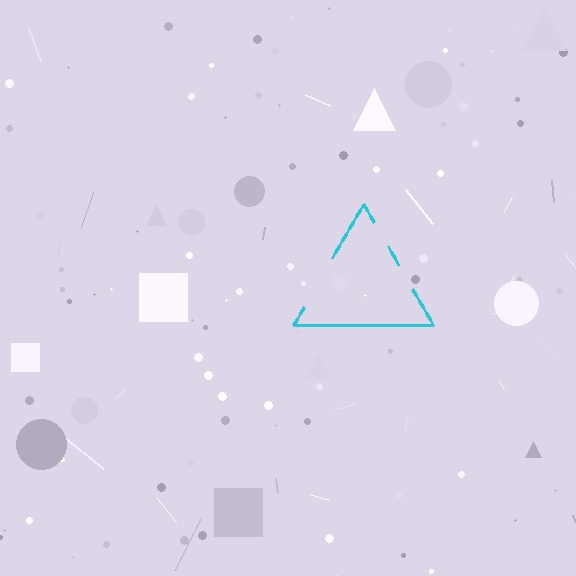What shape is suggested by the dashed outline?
The dashed outline suggests a triangle.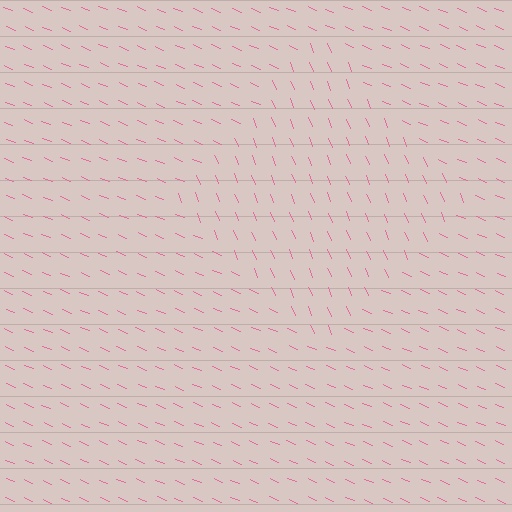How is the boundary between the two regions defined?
The boundary is defined purely by a change in line orientation (approximately 45 degrees difference). All lines are the same color and thickness.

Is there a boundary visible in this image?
Yes, there is a texture boundary formed by a change in line orientation.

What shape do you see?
I see a diamond.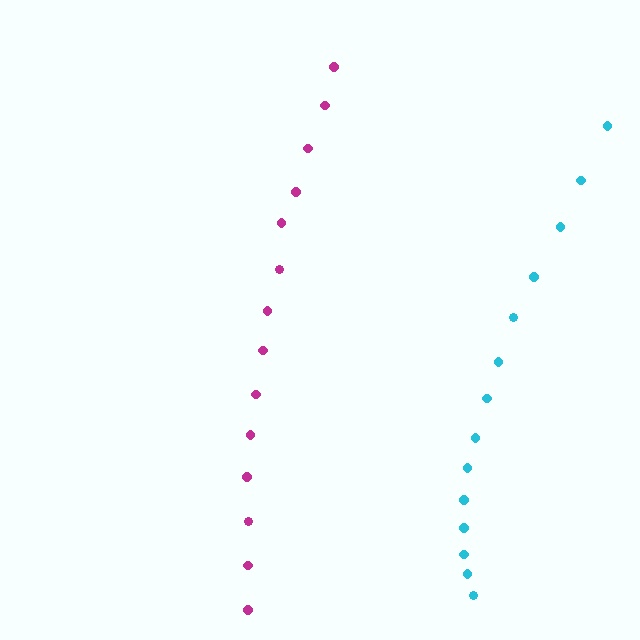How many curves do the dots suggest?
There are 2 distinct paths.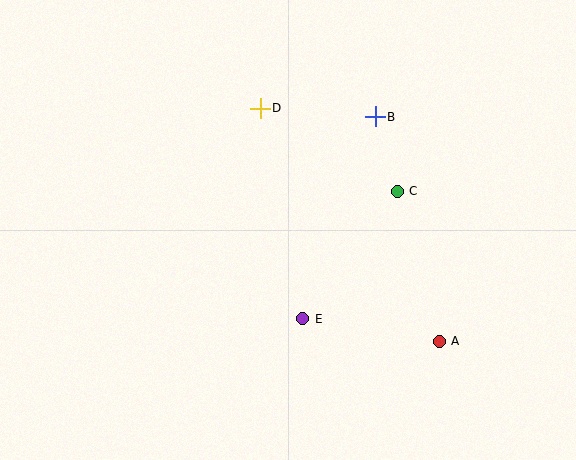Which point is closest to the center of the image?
Point E at (303, 319) is closest to the center.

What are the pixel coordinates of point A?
Point A is at (439, 341).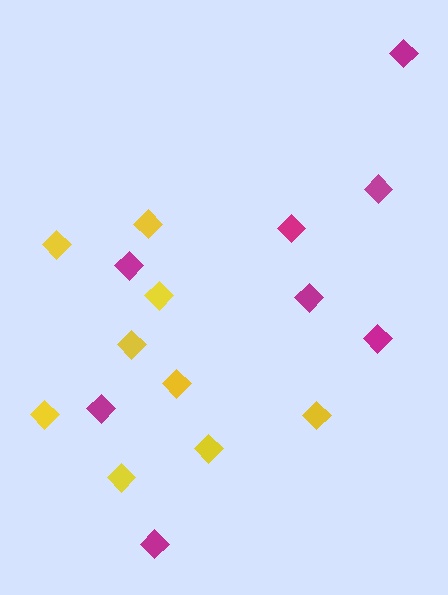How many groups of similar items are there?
There are 2 groups: one group of yellow diamonds (9) and one group of magenta diamonds (8).